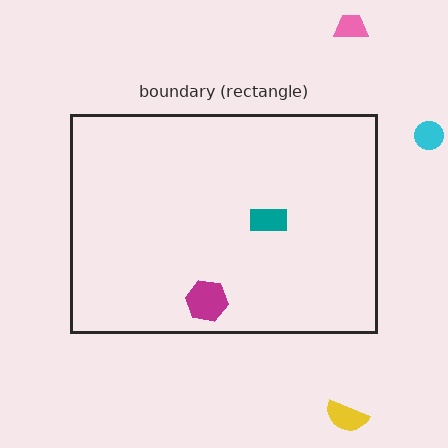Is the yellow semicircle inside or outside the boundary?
Outside.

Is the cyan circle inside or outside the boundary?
Outside.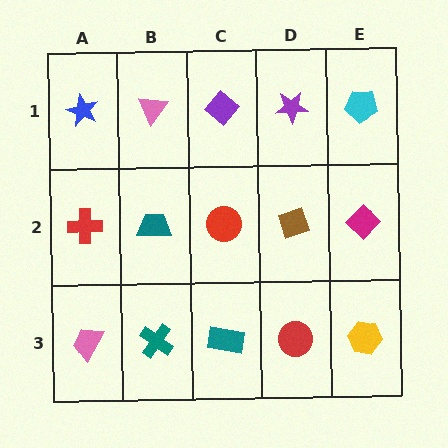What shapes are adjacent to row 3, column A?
A red cross (row 2, column A), a teal cross (row 3, column B).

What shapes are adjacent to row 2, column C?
A purple diamond (row 1, column C), a teal rectangle (row 3, column C), a teal trapezoid (row 2, column B), a brown diamond (row 2, column D).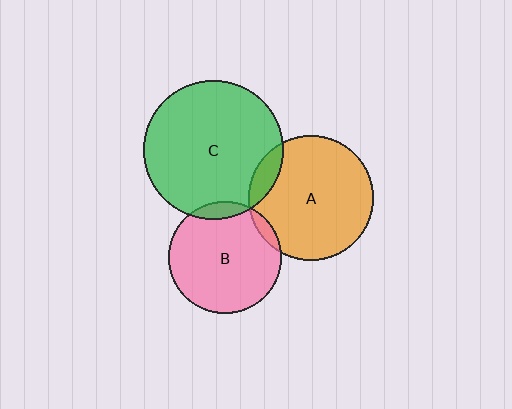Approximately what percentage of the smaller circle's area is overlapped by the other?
Approximately 10%.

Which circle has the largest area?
Circle C (green).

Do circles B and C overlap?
Yes.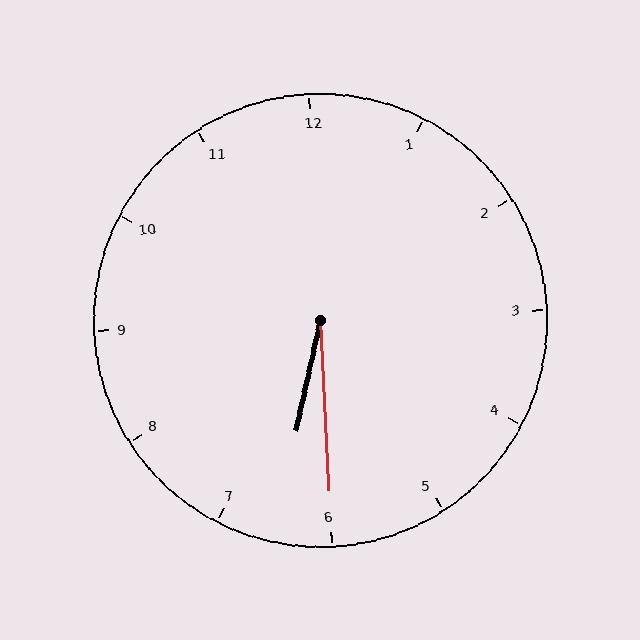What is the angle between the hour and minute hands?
Approximately 15 degrees.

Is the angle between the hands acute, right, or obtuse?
It is acute.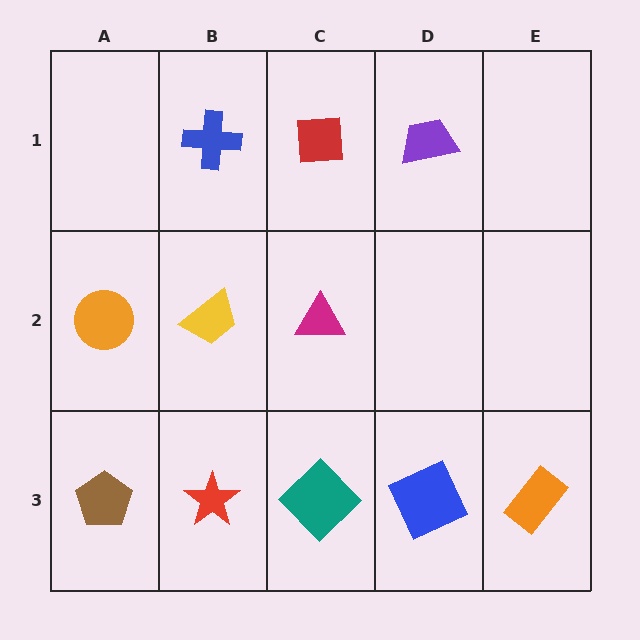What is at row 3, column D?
A blue square.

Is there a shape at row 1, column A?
No, that cell is empty.